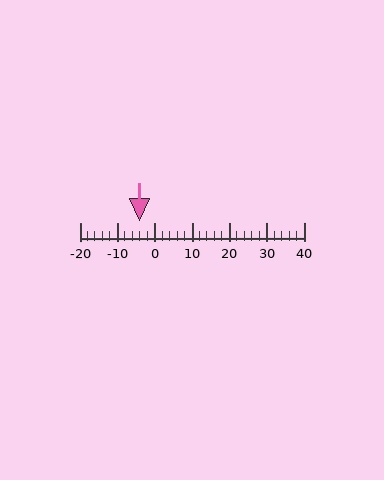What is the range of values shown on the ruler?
The ruler shows values from -20 to 40.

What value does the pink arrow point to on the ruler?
The pink arrow points to approximately -4.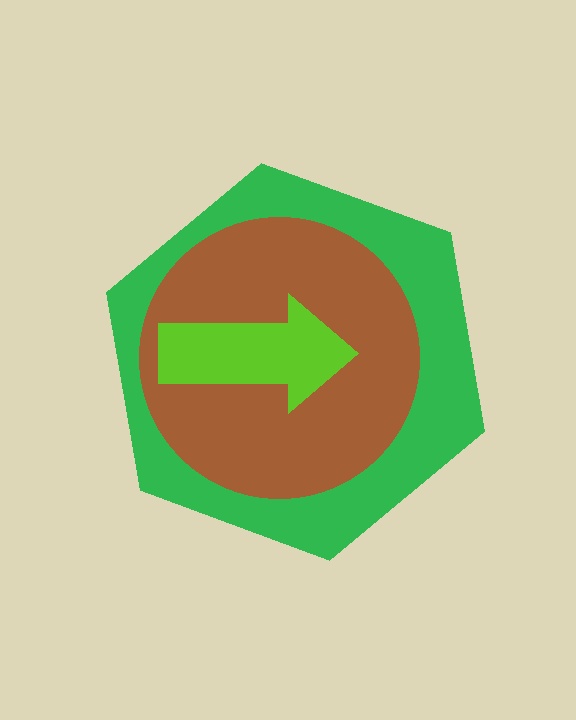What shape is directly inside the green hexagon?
The brown circle.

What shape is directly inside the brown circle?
The lime arrow.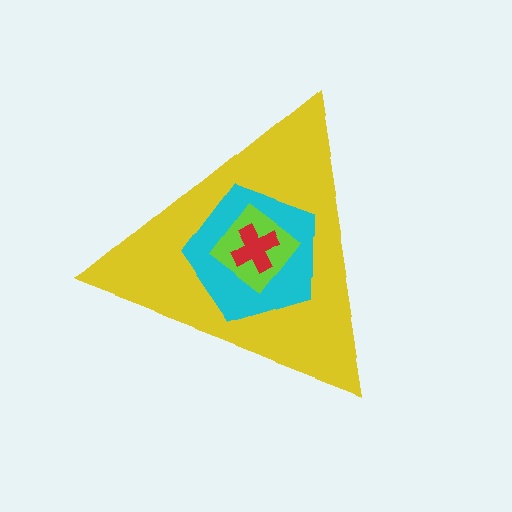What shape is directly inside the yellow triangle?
The cyan pentagon.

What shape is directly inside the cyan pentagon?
The lime diamond.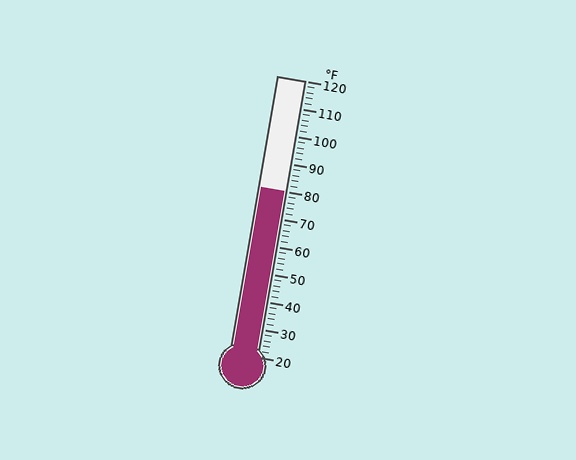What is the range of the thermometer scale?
The thermometer scale ranges from 20°F to 120°F.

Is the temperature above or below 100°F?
The temperature is below 100°F.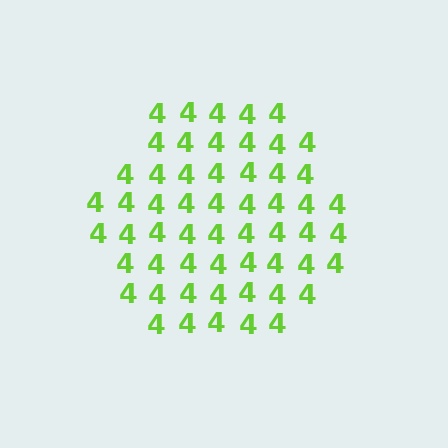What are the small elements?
The small elements are digit 4's.